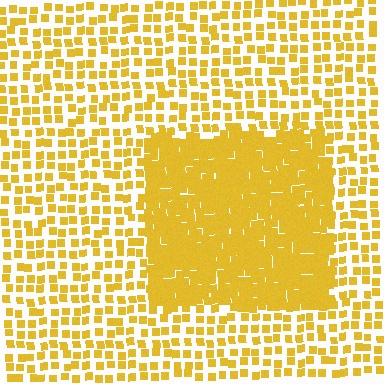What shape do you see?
I see a rectangle.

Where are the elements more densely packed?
The elements are more densely packed inside the rectangle boundary.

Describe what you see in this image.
The image contains small yellow elements arranged at two different densities. A rectangle-shaped region is visible where the elements are more densely packed than the surrounding area.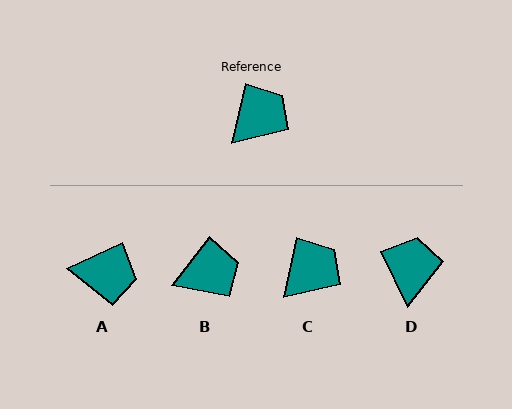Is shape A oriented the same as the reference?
No, it is off by about 52 degrees.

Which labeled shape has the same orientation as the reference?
C.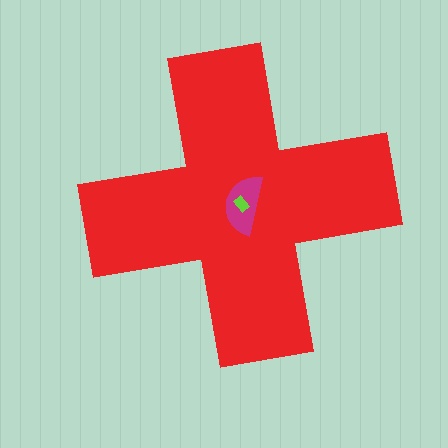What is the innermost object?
The lime rectangle.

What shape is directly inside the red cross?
The magenta semicircle.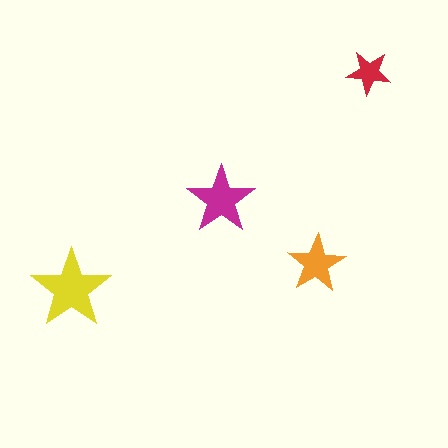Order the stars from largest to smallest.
the yellow one, the magenta one, the orange one, the red one.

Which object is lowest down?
The yellow star is bottommost.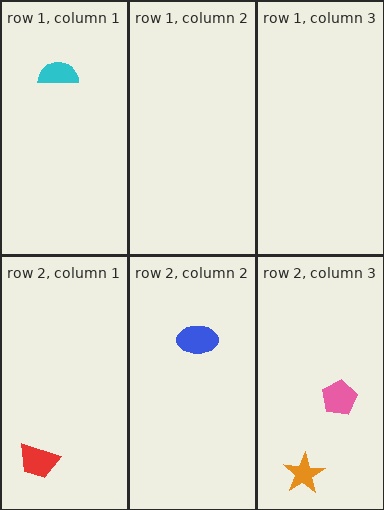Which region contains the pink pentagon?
The row 2, column 3 region.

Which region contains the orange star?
The row 2, column 3 region.